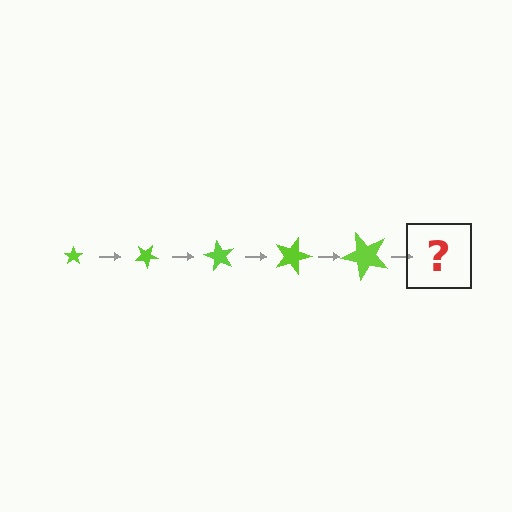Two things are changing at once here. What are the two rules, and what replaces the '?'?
The two rules are that the star grows larger each step and it rotates 30 degrees each step. The '?' should be a star, larger than the previous one and rotated 150 degrees from the start.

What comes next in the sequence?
The next element should be a star, larger than the previous one and rotated 150 degrees from the start.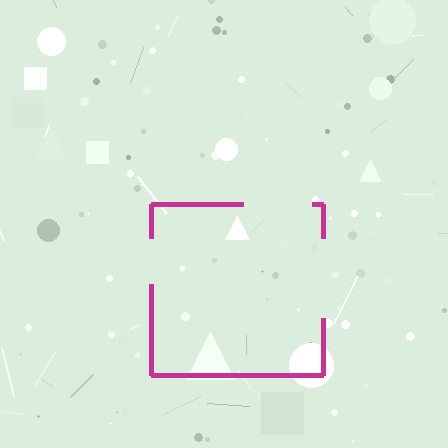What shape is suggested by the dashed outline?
The dashed outline suggests a square.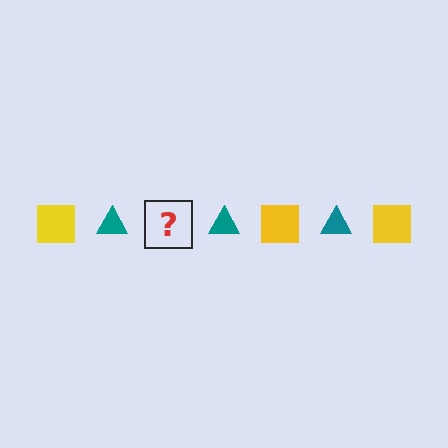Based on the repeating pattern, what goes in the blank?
The blank should be a yellow square.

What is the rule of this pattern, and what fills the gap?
The rule is that the pattern alternates between yellow square and teal triangle. The gap should be filled with a yellow square.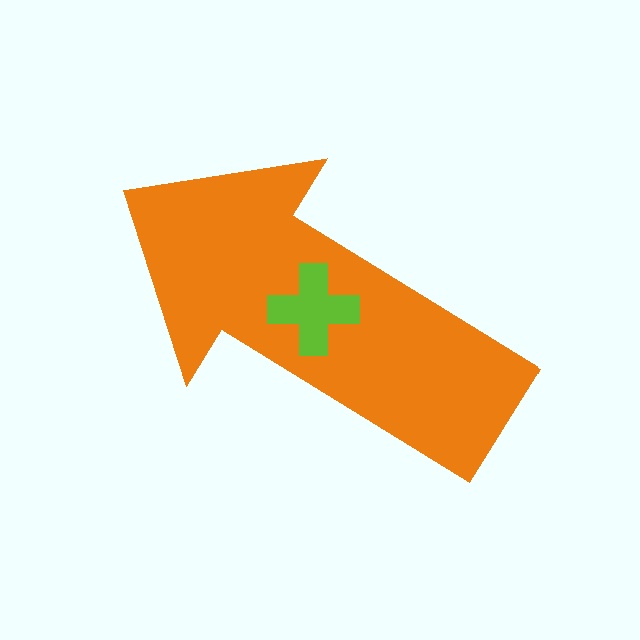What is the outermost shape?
The orange arrow.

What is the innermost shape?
The lime cross.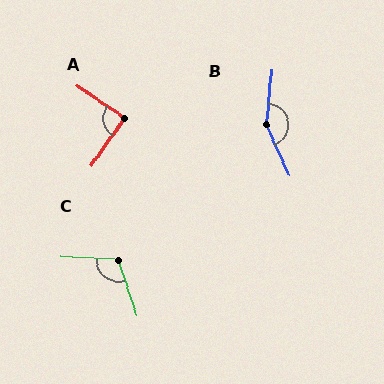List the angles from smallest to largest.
A (89°), C (111°), B (152°).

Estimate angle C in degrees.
Approximately 111 degrees.